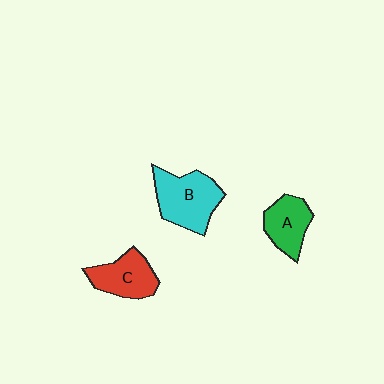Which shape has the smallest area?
Shape A (green).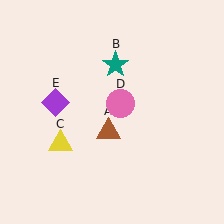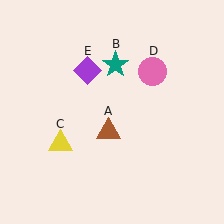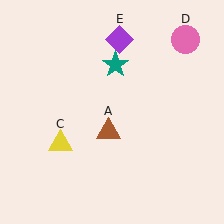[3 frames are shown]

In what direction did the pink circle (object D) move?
The pink circle (object D) moved up and to the right.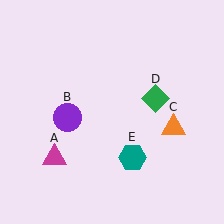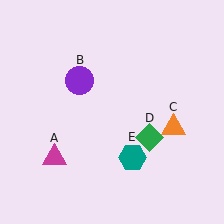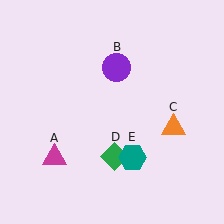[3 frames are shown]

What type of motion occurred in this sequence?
The purple circle (object B), green diamond (object D) rotated clockwise around the center of the scene.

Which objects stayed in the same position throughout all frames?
Magenta triangle (object A) and orange triangle (object C) and teal hexagon (object E) remained stationary.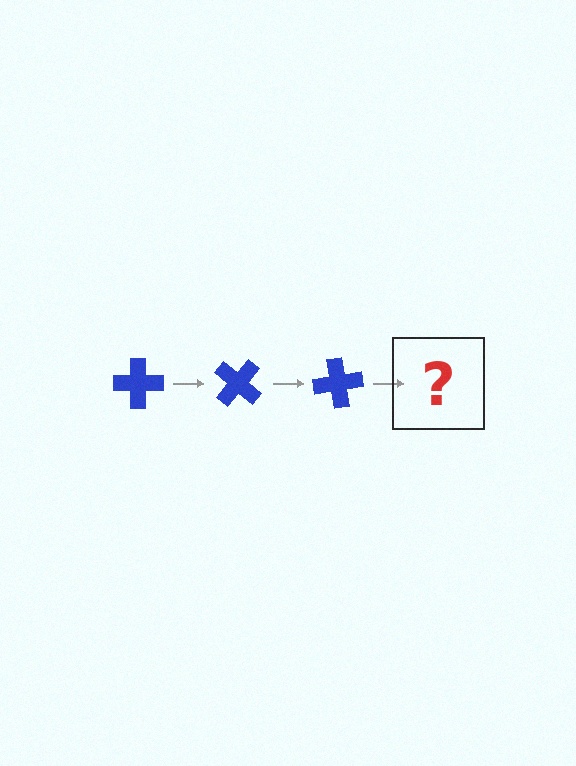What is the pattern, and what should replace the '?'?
The pattern is that the cross rotates 40 degrees each step. The '?' should be a blue cross rotated 120 degrees.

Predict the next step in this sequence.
The next step is a blue cross rotated 120 degrees.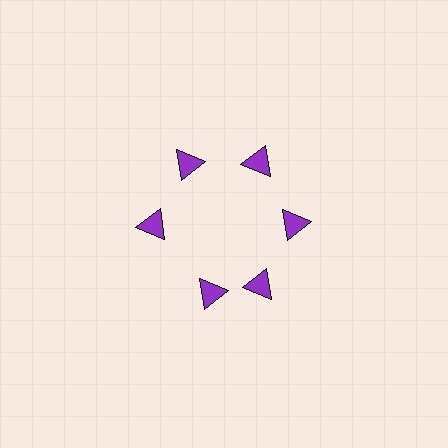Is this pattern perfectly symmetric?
No. The 6 purple triangles are arranged in a ring, but one element near the 7 o'clock position is rotated out of alignment along the ring, breaking the 6-fold rotational symmetry.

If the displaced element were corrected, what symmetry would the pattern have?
It would have 6-fold rotational symmetry — the pattern would map onto itself every 60 degrees.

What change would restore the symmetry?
The symmetry would be restored by rotating it back into even spacing with its neighbors so that all 6 triangles sit at equal angles and equal distance from the center.